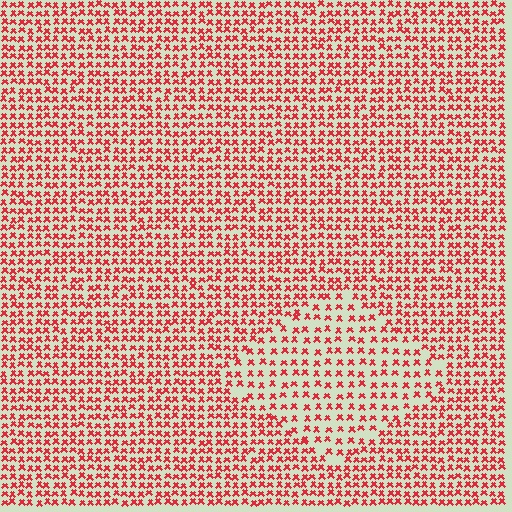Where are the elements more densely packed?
The elements are more densely packed outside the diamond boundary.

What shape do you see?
I see a diamond.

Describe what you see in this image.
The image contains small red elements arranged at two different densities. A diamond-shaped region is visible where the elements are less densely packed than the surrounding area.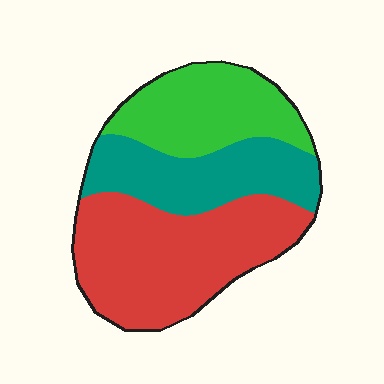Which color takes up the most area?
Red, at roughly 45%.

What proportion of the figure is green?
Green covers roughly 25% of the figure.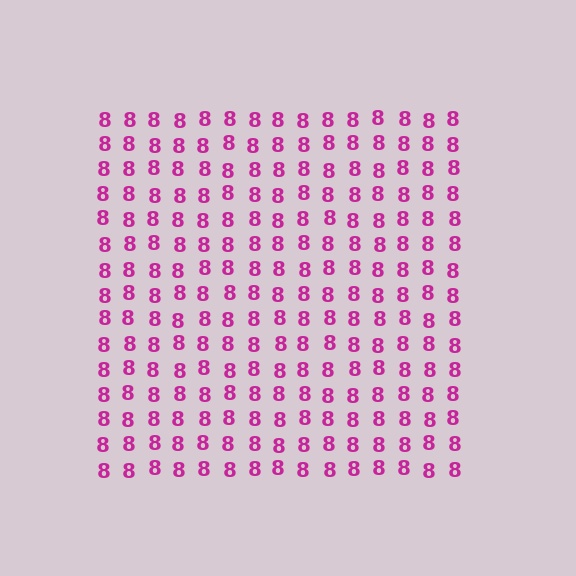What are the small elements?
The small elements are digit 8's.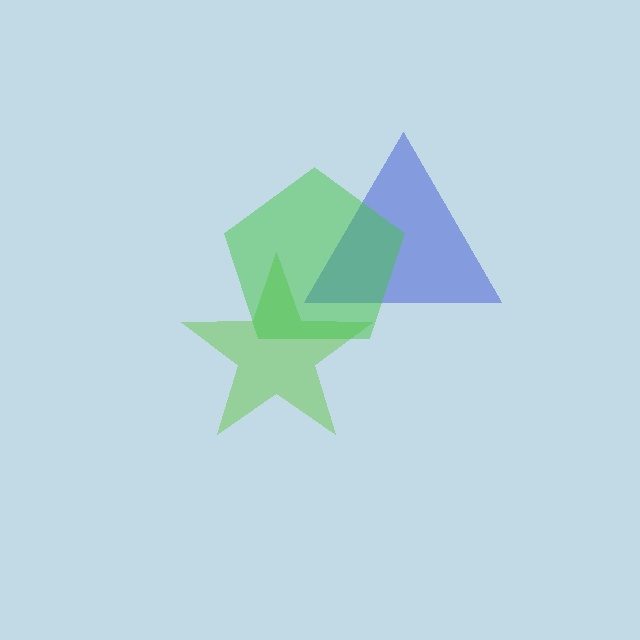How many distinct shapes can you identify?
There are 3 distinct shapes: a lime star, a blue triangle, a green pentagon.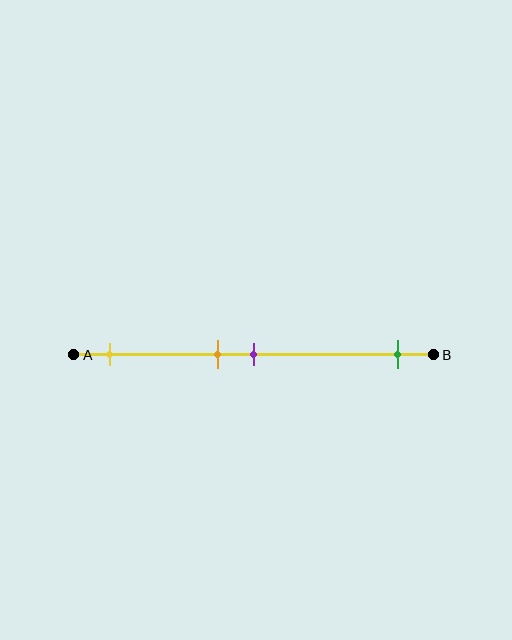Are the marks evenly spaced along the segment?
No, the marks are not evenly spaced.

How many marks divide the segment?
There are 4 marks dividing the segment.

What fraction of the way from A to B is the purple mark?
The purple mark is approximately 50% (0.5) of the way from A to B.